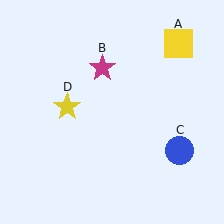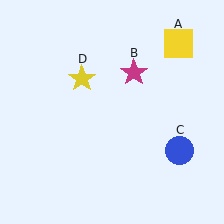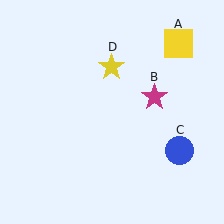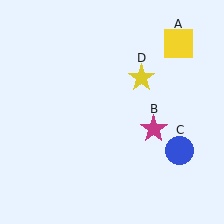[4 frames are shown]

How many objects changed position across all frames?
2 objects changed position: magenta star (object B), yellow star (object D).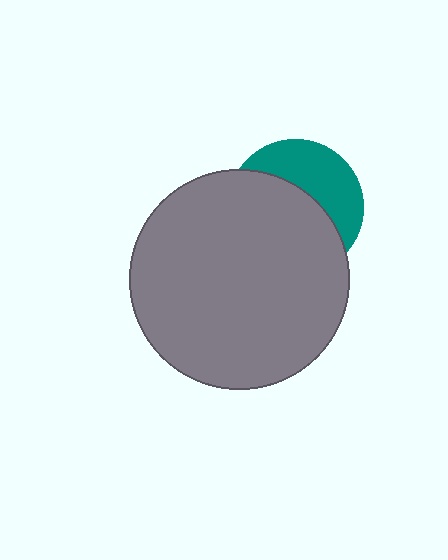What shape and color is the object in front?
The object in front is a gray circle.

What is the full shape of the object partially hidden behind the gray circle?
The partially hidden object is a teal circle.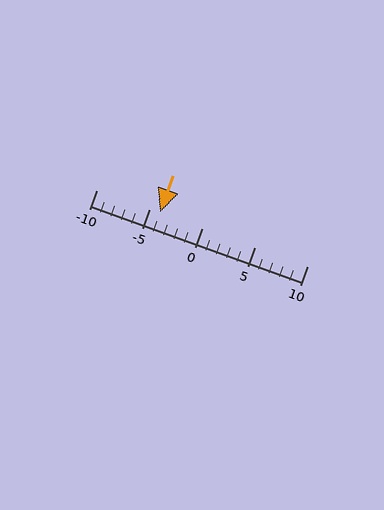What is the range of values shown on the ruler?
The ruler shows values from -10 to 10.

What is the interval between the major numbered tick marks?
The major tick marks are spaced 5 units apart.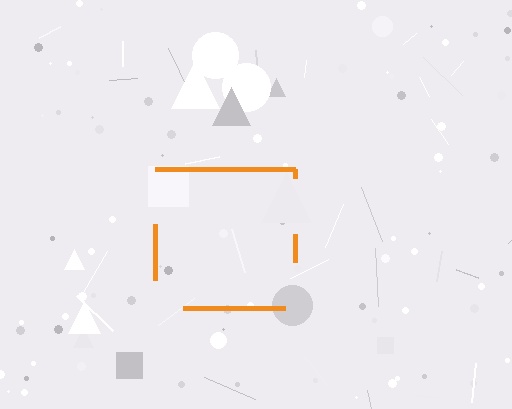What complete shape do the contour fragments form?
The contour fragments form a square.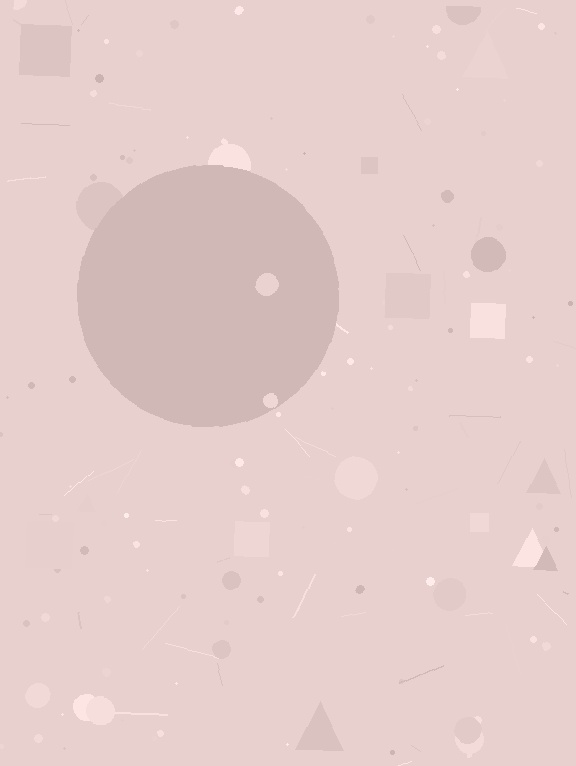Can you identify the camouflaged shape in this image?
The camouflaged shape is a circle.